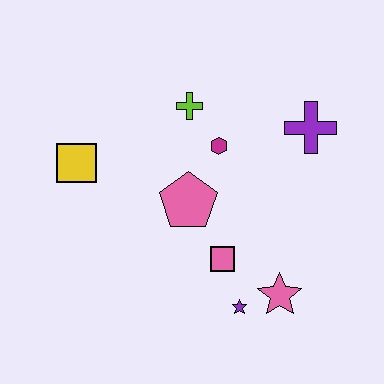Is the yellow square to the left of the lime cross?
Yes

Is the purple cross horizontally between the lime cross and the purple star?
No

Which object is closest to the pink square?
The purple star is closest to the pink square.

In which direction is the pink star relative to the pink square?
The pink star is to the right of the pink square.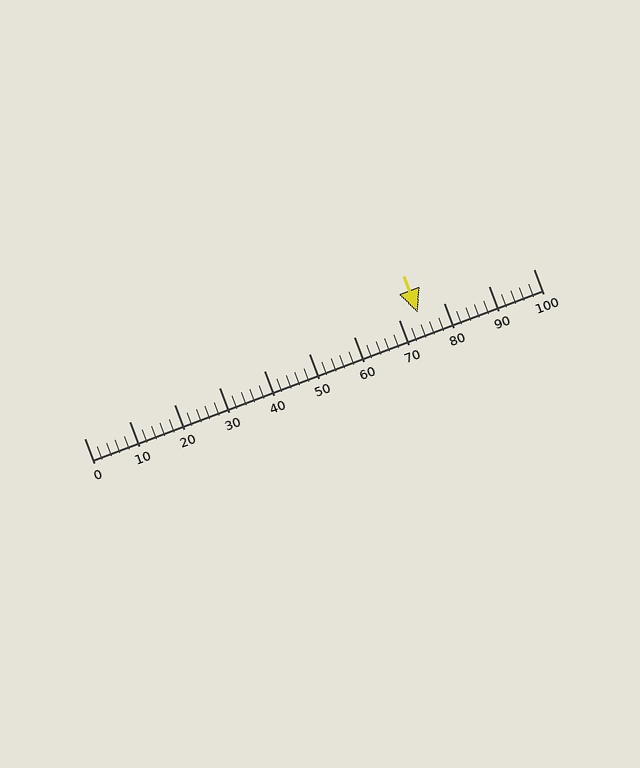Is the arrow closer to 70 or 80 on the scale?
The arrow is closer to 70.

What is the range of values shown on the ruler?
The ruler shows values from 0 to 100.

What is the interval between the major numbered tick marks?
The major tick marks are spaced 10 units apart.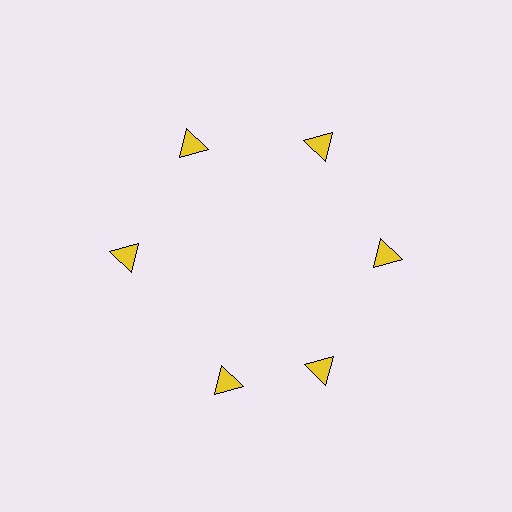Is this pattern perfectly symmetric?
No. The 6 yellow triangles are arranged in a ring, but one element near the 7 o'clock position is rotated out of alignment along the ring, breaking the 6-fold rotational symmetry.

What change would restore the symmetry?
The symmetry would be restored by rotating it back into even spacing with its neighbors so that all 6 triangles sit at equal angles and equal distance from the center.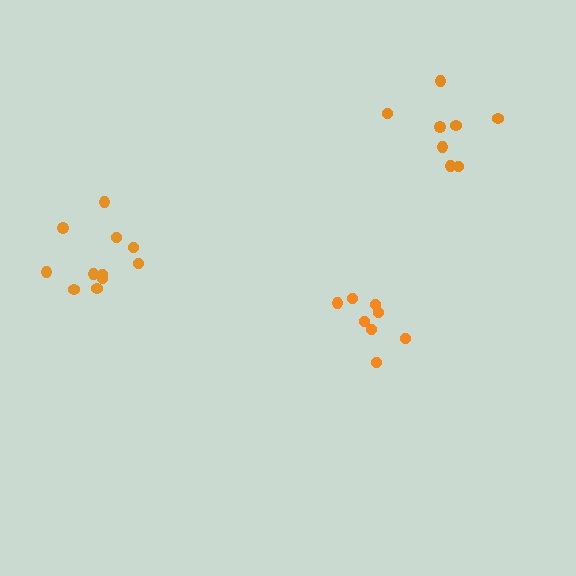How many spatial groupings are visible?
There are 3 spatial groupings.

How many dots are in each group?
Group 1: 8 dots, Group 2: 8 dots, Group 3: 11 dots (27 total).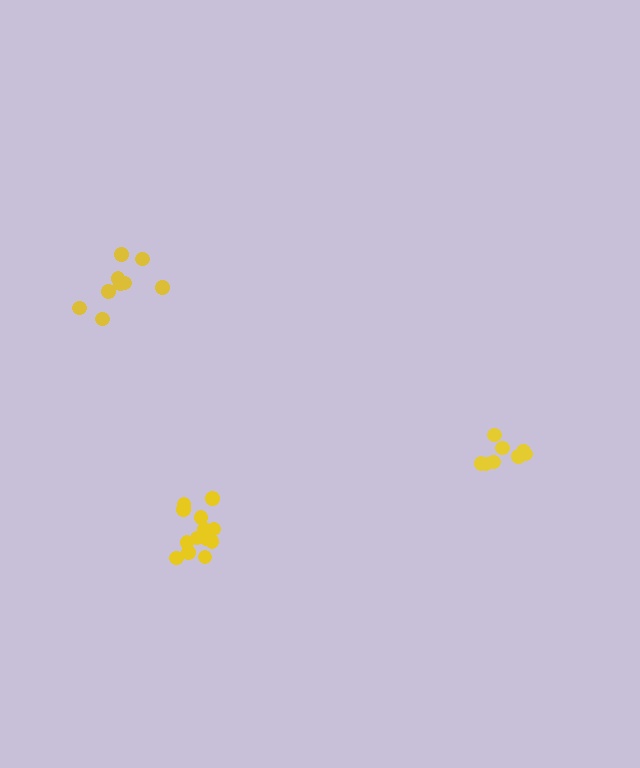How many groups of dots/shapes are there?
There are 3 groups.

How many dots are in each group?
Group 1: 14 dots, Group 2: 8 dots, Group 3: 9 dots (31 total).